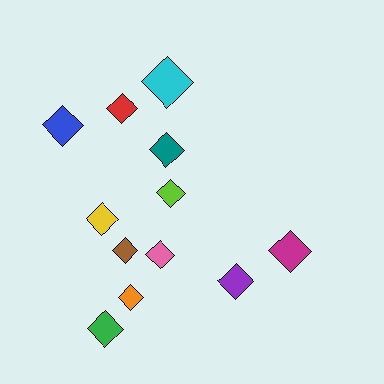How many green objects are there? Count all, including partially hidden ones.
There is 1 green object.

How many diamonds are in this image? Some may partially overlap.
There are 12 diamonds.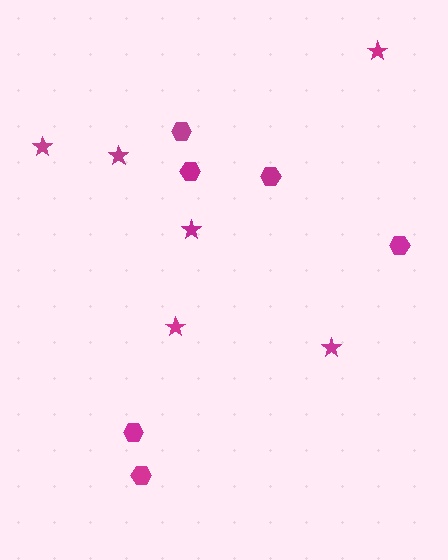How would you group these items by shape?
There are 2 groups: one group of hexagons (6) and one group of stars (6).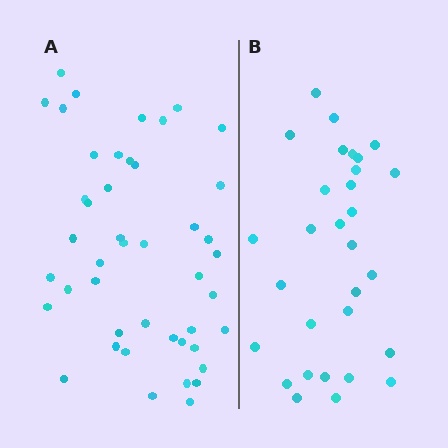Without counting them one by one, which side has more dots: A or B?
Region A (the left region) has more dots.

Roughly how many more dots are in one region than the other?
Region A has approximately 15 more dots than region B.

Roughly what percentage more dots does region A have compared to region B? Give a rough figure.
About 50% more.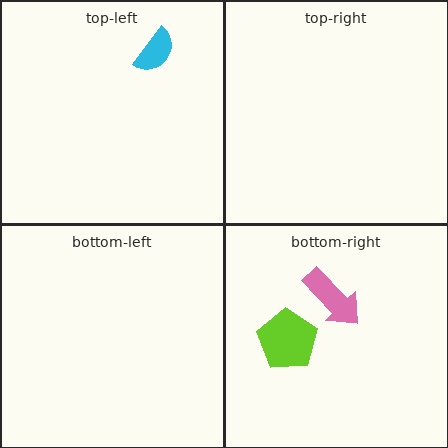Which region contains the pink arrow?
The bottom-right region.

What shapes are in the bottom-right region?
The pink arrow, the lime pentagon.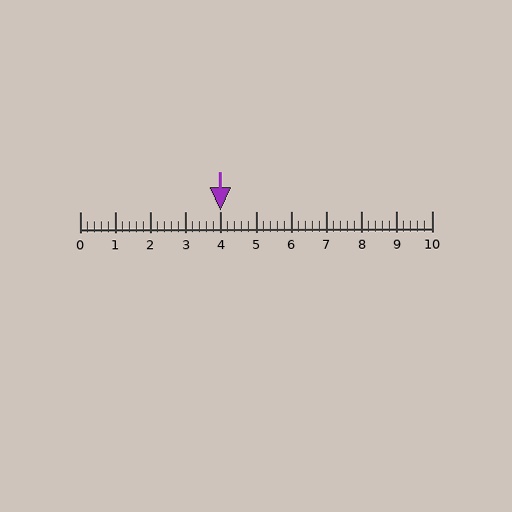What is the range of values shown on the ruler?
The ruler shows values from 0 to 10.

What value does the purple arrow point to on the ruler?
The purple arrow points to approximately 4.0.